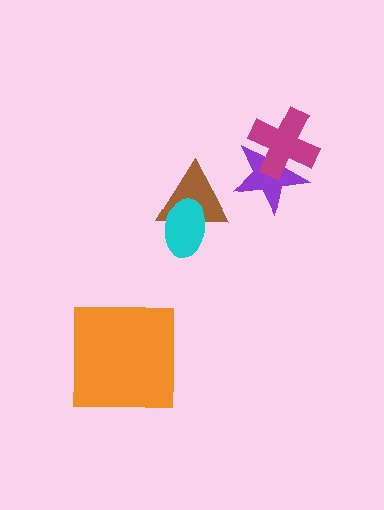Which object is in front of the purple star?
The magenta cross is in front of the purple star.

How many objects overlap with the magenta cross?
1 object overlaps with the magenta cross.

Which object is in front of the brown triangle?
The cyan ellipse is in front of the brown triangle.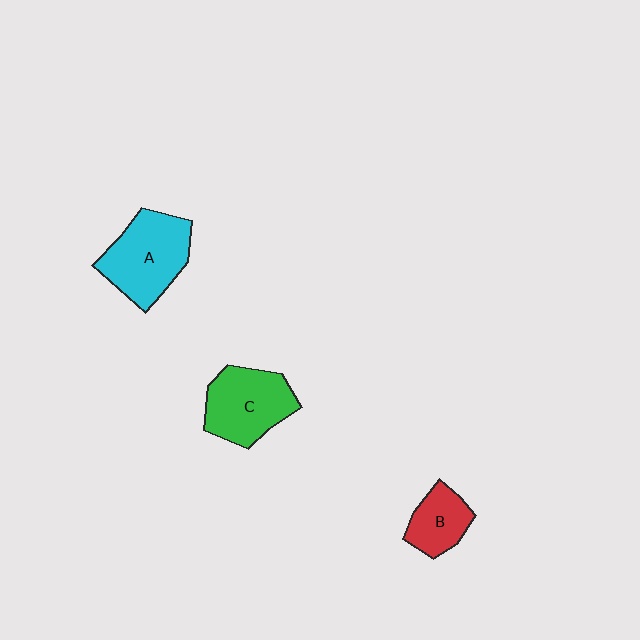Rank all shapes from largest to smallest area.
From largest to smallest: A (cyan), C (green), B (red).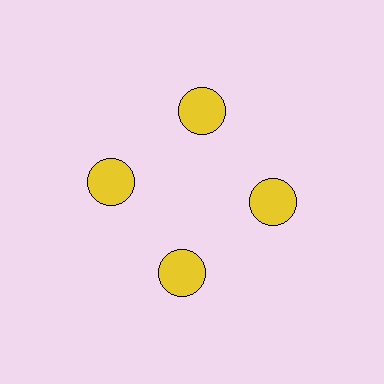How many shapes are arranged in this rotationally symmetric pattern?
There are 4 shapes, arranged in 4 groups of 1.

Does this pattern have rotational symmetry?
Yes, this pattern has 4-fold rotational symmetry. It looks the same after rotating 90 degrees around the center.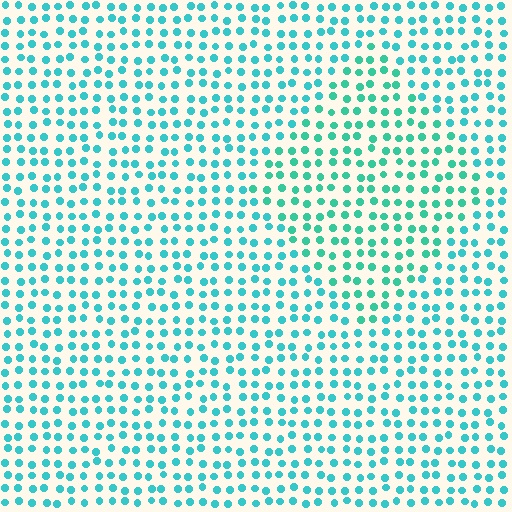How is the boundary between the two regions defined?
The boundary is defined purely by a slight shift in hue (about 19 degrees). Spacing, size, and orientation are identical on both sides.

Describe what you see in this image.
The image is filled with small cyan elements in a uniform arrangement. A diamond-shaped region is visible where the elements are tinted to a slightly different hue, forming a subtle color boundary.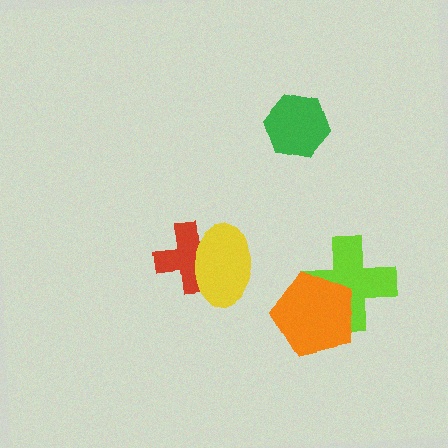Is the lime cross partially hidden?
Yes, it is partially covered by another shape.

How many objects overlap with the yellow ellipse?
1 object overlaps with the yellow ellipse.